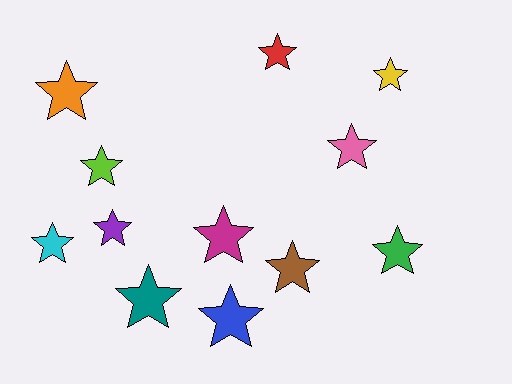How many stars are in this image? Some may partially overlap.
There are 12 stars.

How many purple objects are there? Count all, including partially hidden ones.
There is 1 purple object.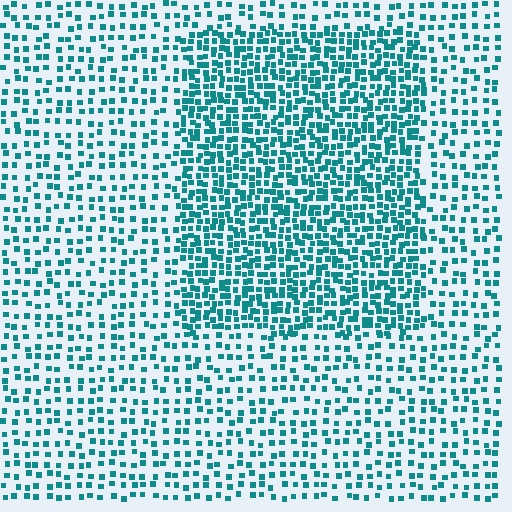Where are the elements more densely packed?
The elements are more densely packed inside the rectangle boundary.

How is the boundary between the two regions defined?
The boundary is defined by a change in element density (approximately 2.0x ratio). All elements are the same color, size, and shape.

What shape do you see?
I see a rectangle.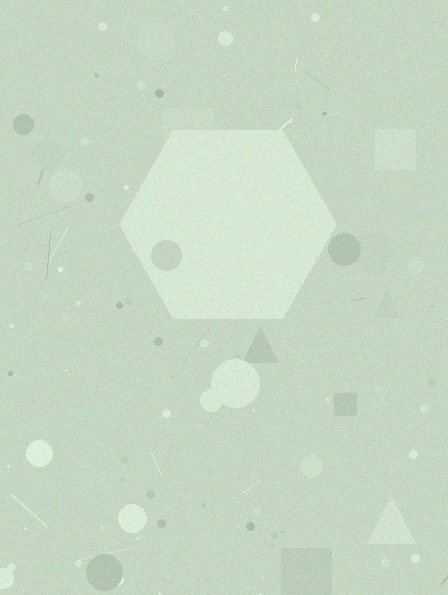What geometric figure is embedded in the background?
A hexagon is embedded in the background.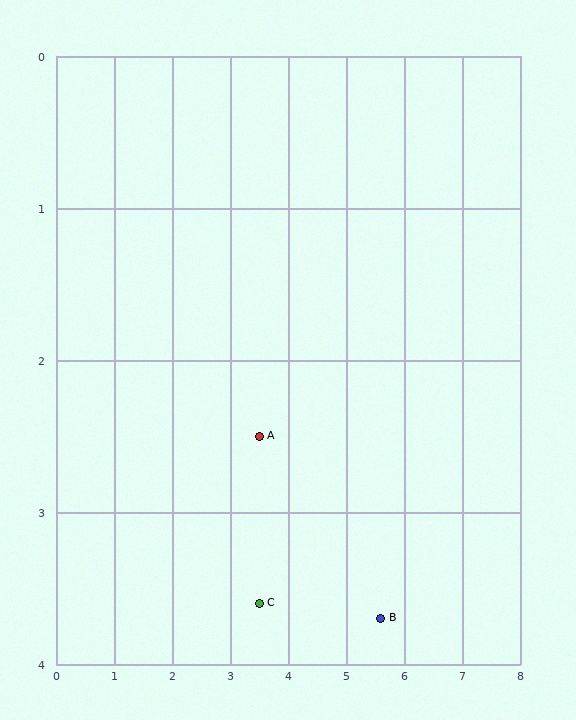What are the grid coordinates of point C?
Point C is at approximately (3.5, 3.6).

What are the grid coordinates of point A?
Point A is at approximately (3.5, 2.5).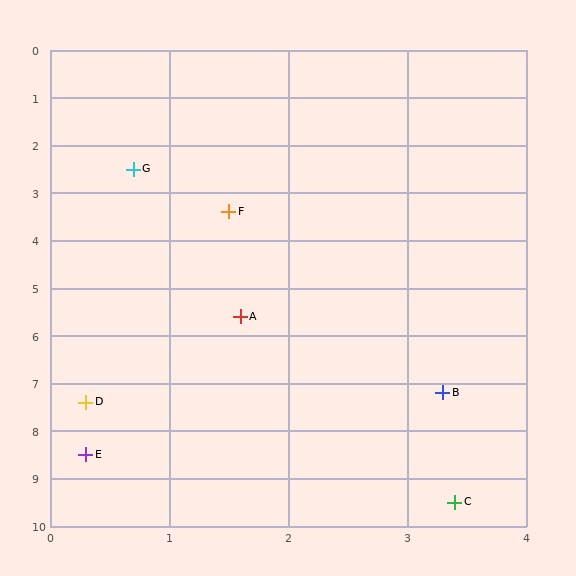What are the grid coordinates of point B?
Point B is at approximately (3.3, 7.2).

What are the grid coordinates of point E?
Point E is at approximately (0.3, 8.5).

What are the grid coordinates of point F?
Point F is at approximately (1.5, 3.4).